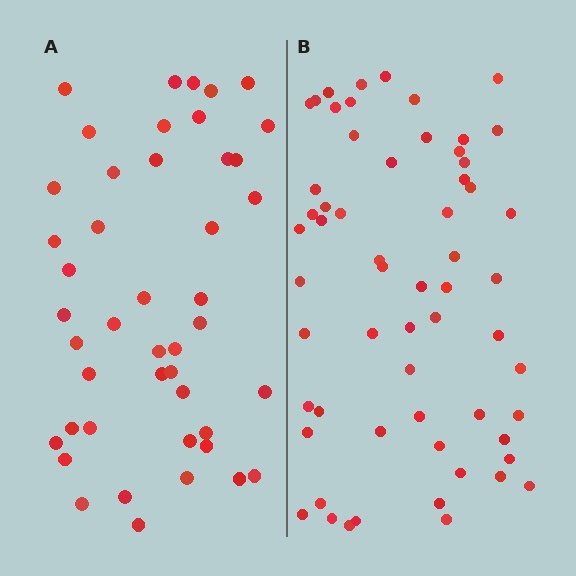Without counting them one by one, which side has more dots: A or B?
Region B (the right region) has more dots.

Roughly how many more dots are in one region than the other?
Region B has approximately 15 more dots than region A.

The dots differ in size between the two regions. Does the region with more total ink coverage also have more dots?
No. Region A has more total ink coverage because its dots are larger, but region B actually contains more individual dots. Total area can be misleading — the number of items is what matters here.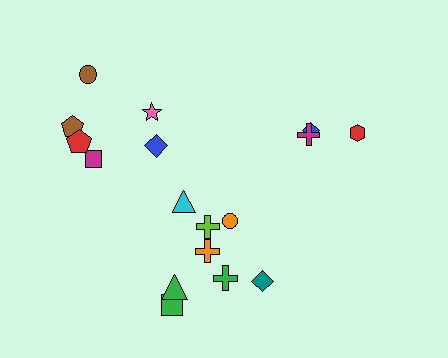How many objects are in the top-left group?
There are 6 objects.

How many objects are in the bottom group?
There are 8 objects.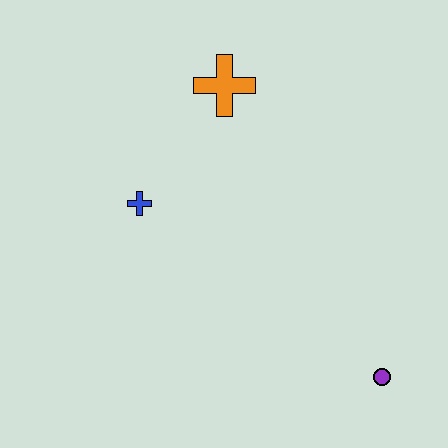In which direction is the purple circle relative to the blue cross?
The purple circle is to the right of the blue cross.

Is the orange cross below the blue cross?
No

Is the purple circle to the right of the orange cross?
Yes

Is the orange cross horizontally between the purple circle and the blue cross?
Yes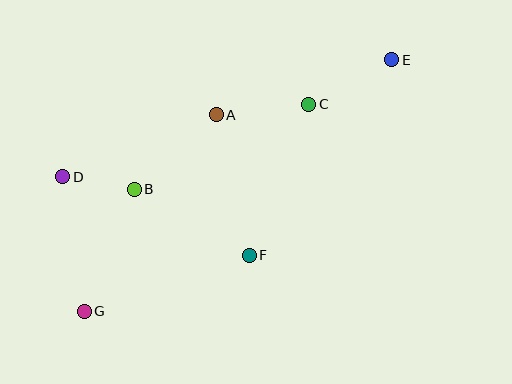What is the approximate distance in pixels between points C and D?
The distance between C and D is approximately 257 pixels.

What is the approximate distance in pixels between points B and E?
The distance between B and E is approximately 288 pixels.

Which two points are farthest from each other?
Points E and G are farthest from each other.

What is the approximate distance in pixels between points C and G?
The distance between C and G is approximately 305 pixels.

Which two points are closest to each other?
Points B and D are closest to each other.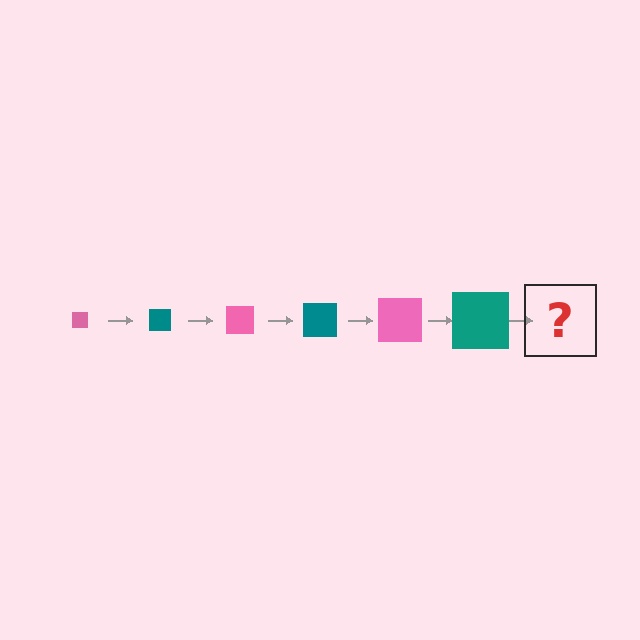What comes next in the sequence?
The next element should be a pink square, larger than the previous one.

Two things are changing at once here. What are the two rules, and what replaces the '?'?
The two rules are that the square grows larger each step and the color cycles through pink and teal. The '?' should be a pink square, larger than the previous one.